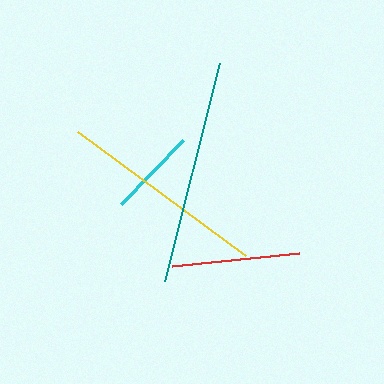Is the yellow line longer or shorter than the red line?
The yellow line is longer than the red line.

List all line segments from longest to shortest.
From longest to shortest: teal, yellow, red, cyan.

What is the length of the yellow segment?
The yellow segment is approximately 209 pixels long.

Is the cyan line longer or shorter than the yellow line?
The yellow line is longer than the cyan line.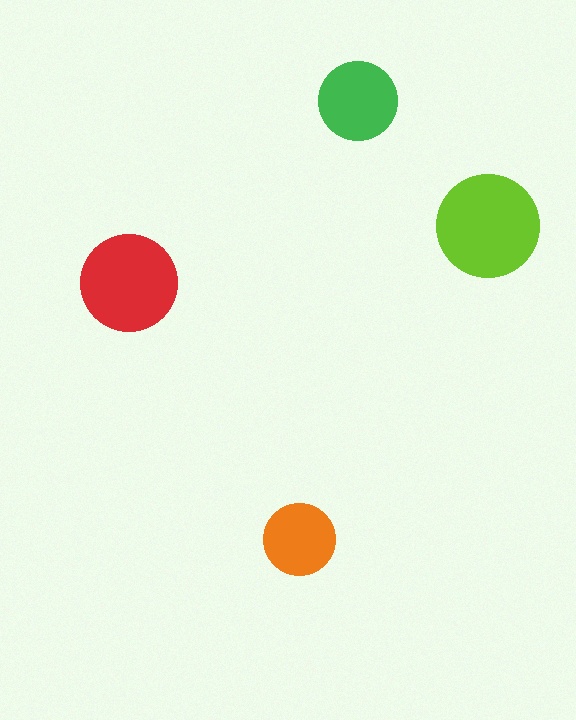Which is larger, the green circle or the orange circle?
The green one.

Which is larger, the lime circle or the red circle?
The lime one.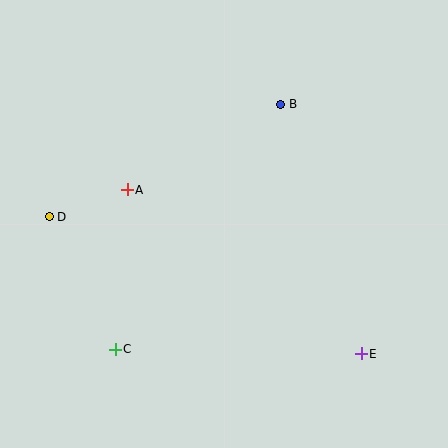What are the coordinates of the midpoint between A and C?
The midpoint between A and C is at (121, 269).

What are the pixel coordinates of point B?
Point B is at (281, 104).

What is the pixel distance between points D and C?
The distance between D and C is 148 pixels.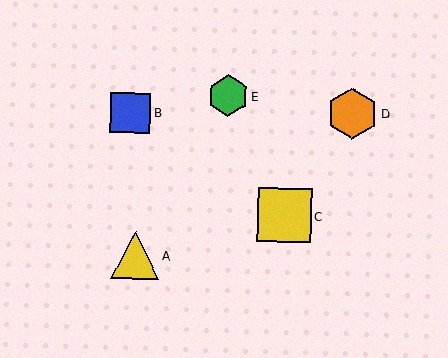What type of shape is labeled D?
Shape D is an orange hexagon.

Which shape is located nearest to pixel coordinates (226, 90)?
The green hexagon (labeled E) at (228, 96) is nearest to that location.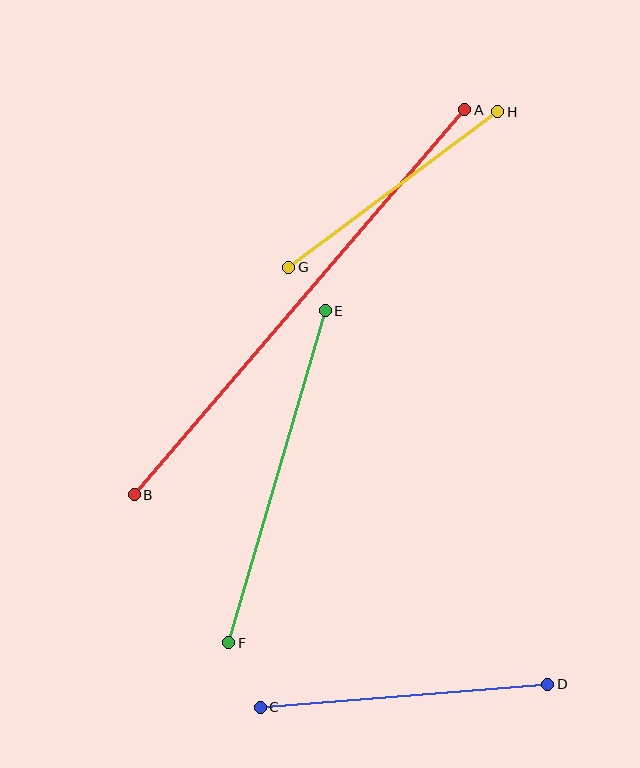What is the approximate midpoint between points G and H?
The midpoint is at approximately (393, 189) pixels.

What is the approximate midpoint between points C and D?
The midpoint is at approximately (404, 696) pixels.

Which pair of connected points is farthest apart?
Points A and B are farthest apart.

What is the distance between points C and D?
The distance is approximately 288 pixels.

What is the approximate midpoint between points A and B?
The midpoint is at approximately (299, 302) pixels.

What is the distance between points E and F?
The distance is approximately 346 pixels.